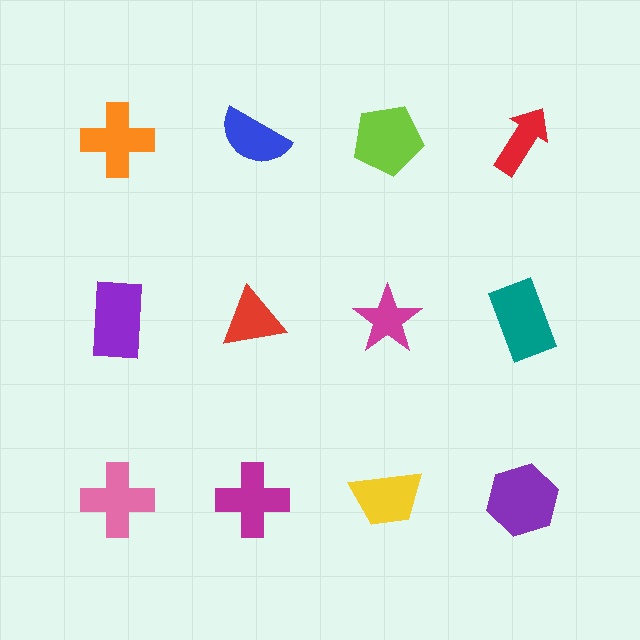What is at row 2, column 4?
A teal rectangle.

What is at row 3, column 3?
A yellow trapezoid.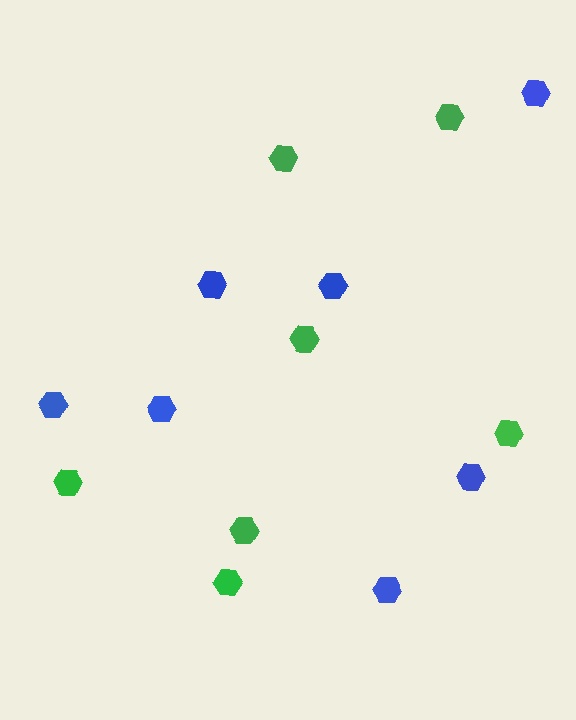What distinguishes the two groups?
There are 2 groups: one group of blue hexagons (7) and one group of green hexagons (7).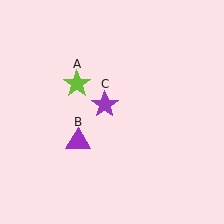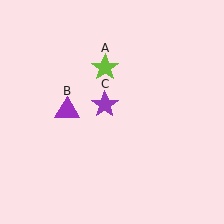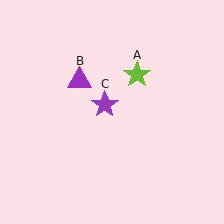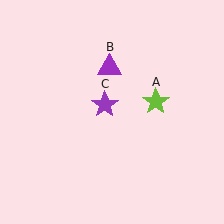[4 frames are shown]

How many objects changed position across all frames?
2 objects changed position: lime star (object A), purple triangle (object B).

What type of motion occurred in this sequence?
The lime star (object A), purple triangle (object B) rotated clockwise around the center of the scene.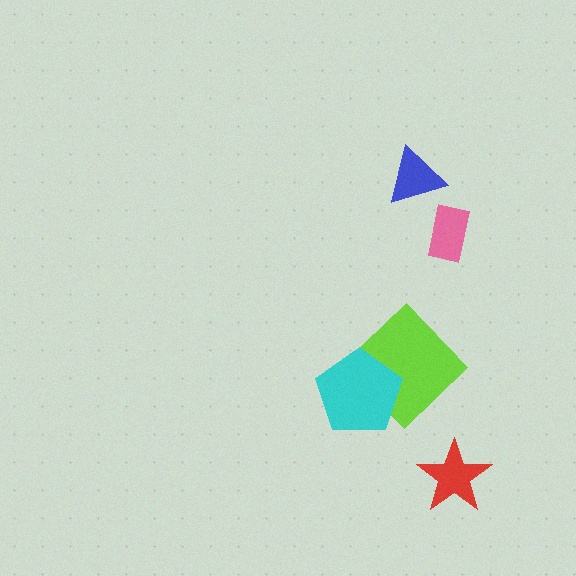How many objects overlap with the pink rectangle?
0 objects overlap with the pink rectangle.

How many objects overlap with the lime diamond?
1 object overlaps with the lime diamond.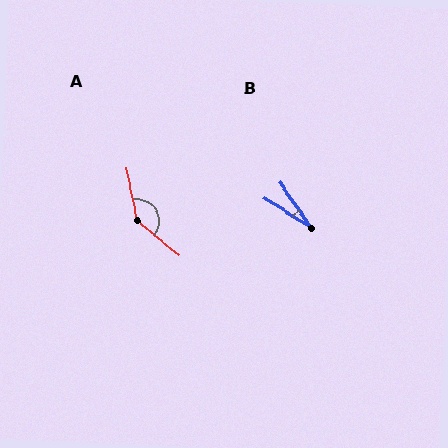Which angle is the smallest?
B, at approximately 23 degrees.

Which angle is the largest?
A, at approximately 140 degrees.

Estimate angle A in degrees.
Approximately 140 degrees.